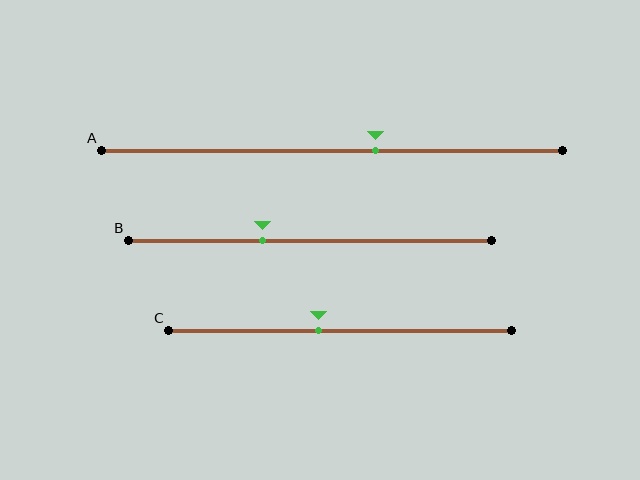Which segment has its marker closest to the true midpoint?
Segment C has its marker closest to the true midpoint.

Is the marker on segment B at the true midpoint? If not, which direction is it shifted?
No, the marker on segment B is shifted to the left by about 13% of the segment length.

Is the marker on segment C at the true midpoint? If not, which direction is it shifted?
No, the marker on segment C is shifted to the left by about 6% of the segment length.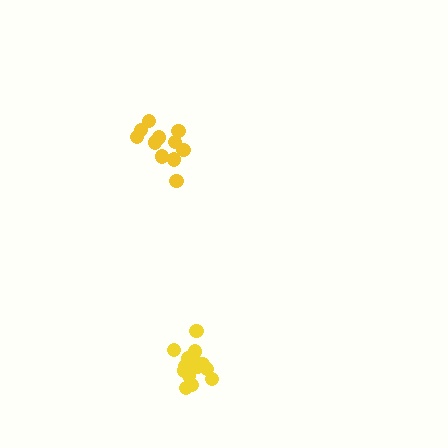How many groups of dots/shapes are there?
There are 2 groups.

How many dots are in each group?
Group 1: 11 dots, Group 2: 14 dots (25 total).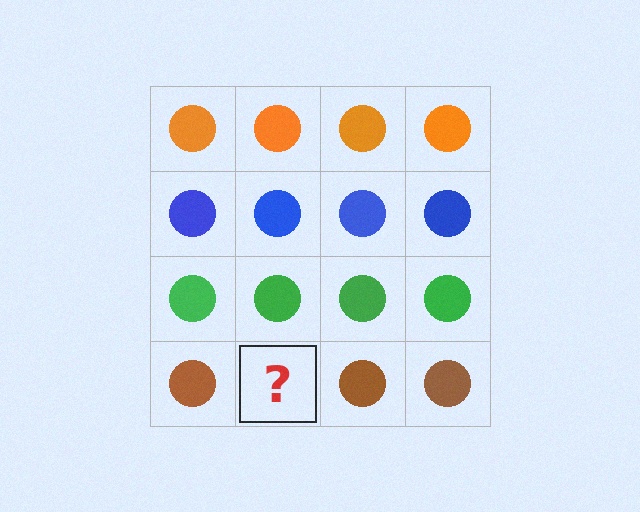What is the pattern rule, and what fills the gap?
The rule is that each row has a consistent color. The gap should be filled with a brown circle.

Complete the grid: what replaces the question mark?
The question mark should be replaced with a brown circle.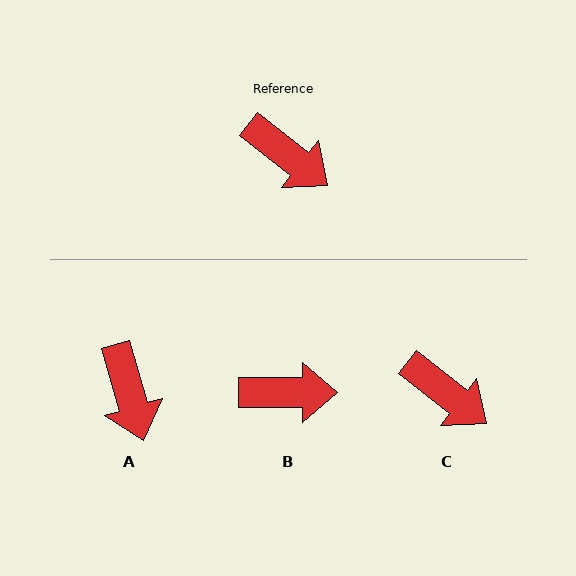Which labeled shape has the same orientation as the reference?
C.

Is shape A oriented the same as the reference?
No, it is off by about 36 degrees.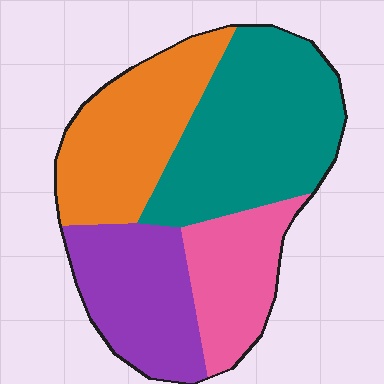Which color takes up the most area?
Teal, at roughly 35%.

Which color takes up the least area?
Pink, at roughly 15%.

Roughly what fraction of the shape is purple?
Purple takes up about one fifth (1/5) of the shape.